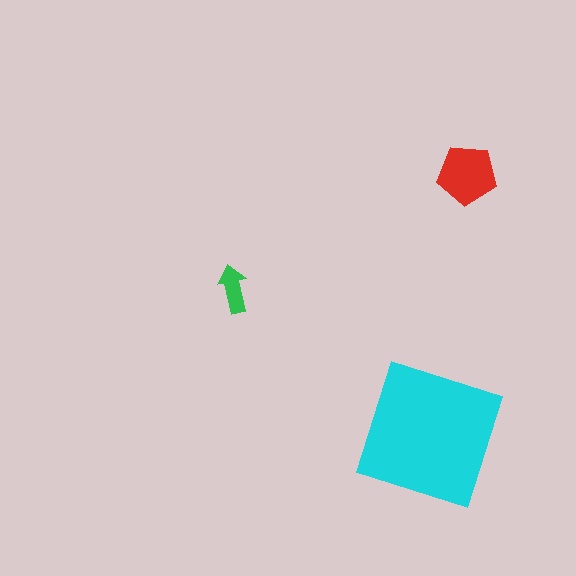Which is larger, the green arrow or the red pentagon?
The red pentagon.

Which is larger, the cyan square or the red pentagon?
The cyan square.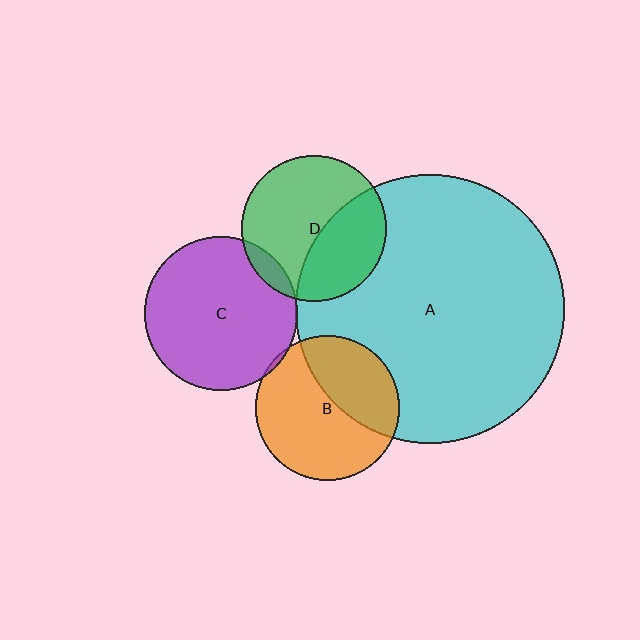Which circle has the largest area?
Circle A (cyan).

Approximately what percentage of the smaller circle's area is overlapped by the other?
Approximately 10%.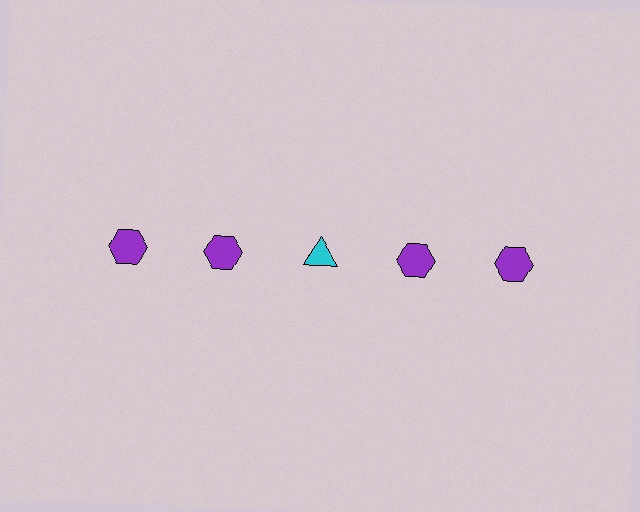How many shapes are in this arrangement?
There are 5 shapes arranged in a grid pattern.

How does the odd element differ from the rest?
It differs in both color (cyan instead of purple) and shape (triangle instead of hexagon).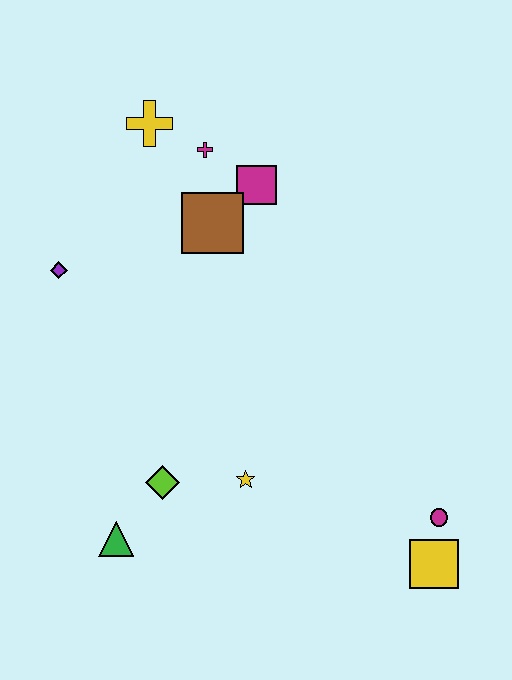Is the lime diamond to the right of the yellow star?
No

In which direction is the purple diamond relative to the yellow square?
The purple diamond is to the left of the yellow square.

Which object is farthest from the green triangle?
The yellow cross is farthest from the green triangle.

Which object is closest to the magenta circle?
The yellow square is closest to the magenta circle.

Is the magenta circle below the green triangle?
No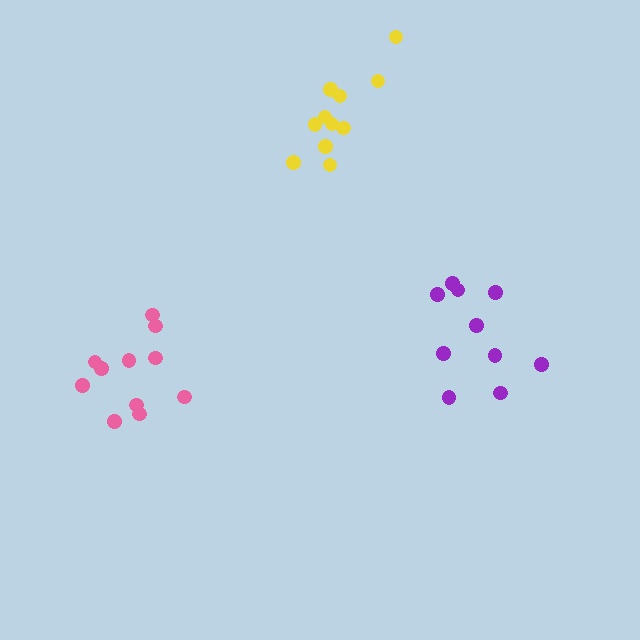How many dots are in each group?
Group 1: 11 dots, Group 2: 10 dots, Group 3: 11 dots (32 total).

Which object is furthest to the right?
The purple cluster is rightmost.